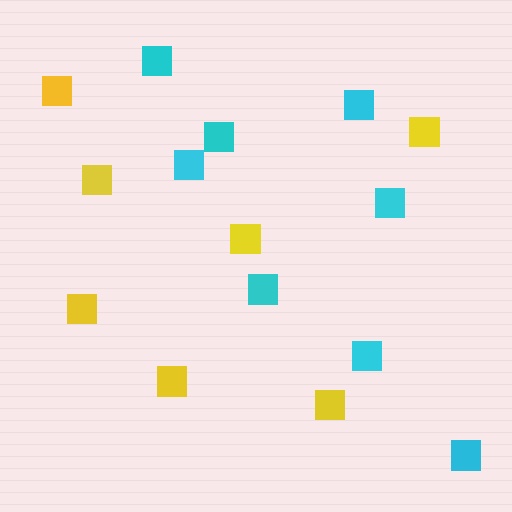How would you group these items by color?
There are 2 groups: one group of cyan squares (8) and one group of yellow squares (7).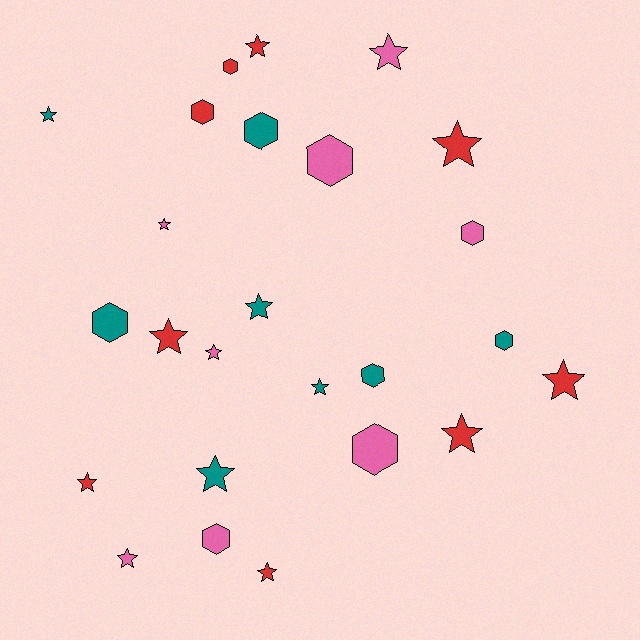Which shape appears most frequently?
Star, with 15 objects.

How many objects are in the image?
There are 25 objects.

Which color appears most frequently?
Red, with 9 objects.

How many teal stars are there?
There are 4 teal stars.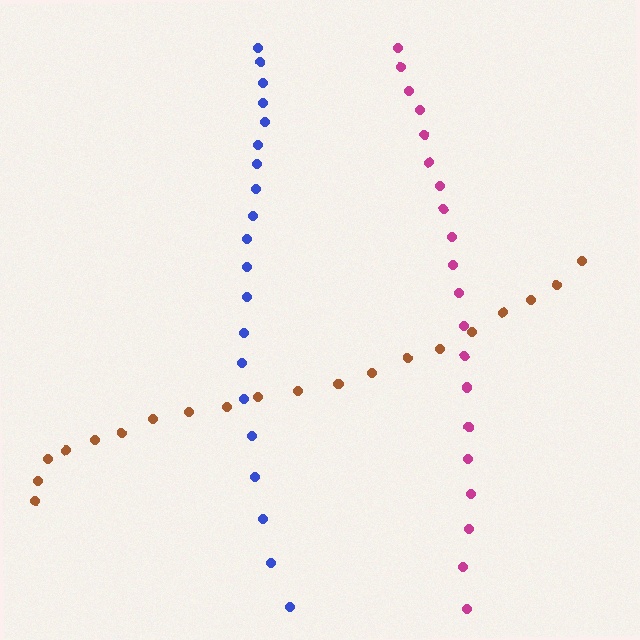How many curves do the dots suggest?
There are 3 distinct paths.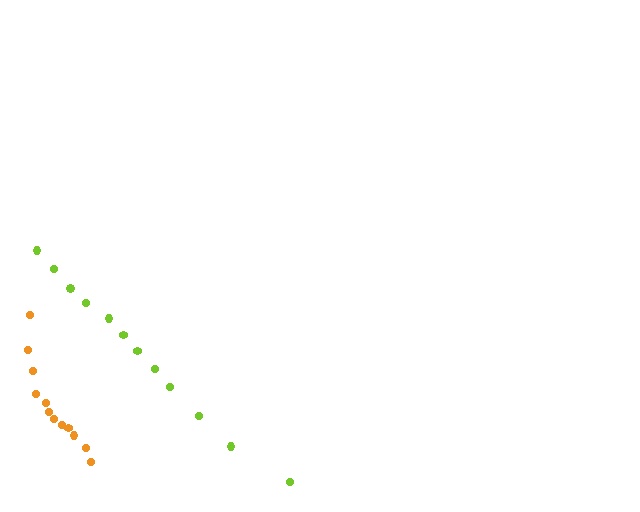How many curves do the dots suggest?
There are 2 distinct paths.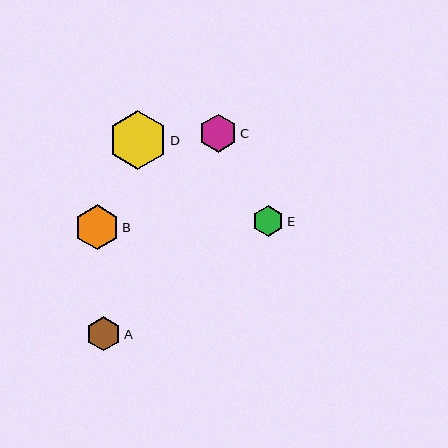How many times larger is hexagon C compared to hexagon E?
Hexagon C is approximately 1.2 times the size of hexagon E.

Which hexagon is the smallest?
Hexagon E is the smallest with a size of approximately 31 pixels.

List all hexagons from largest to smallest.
From largest to smallest: D, B, C, A, E.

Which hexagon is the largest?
Hexagon D is the largest with a size of approximately 59 pixels.